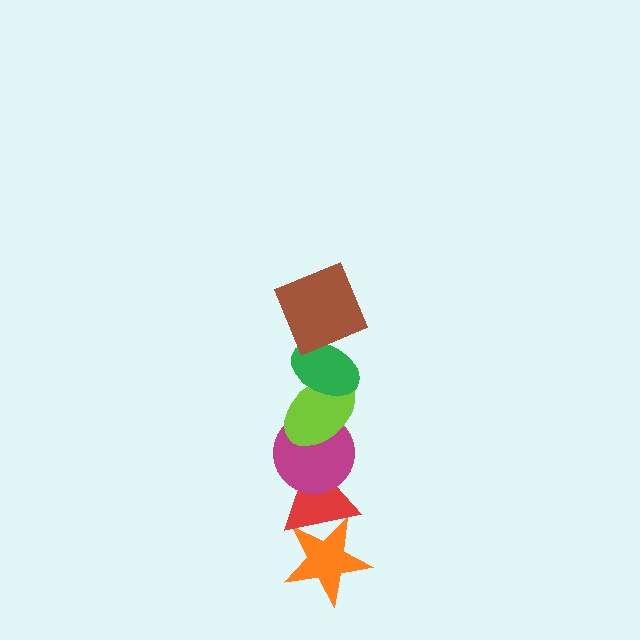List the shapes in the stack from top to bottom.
From top to bottom: the brown square, the green ellipse, the lime ellipse, the magenta circle, the red triangle, the orange star.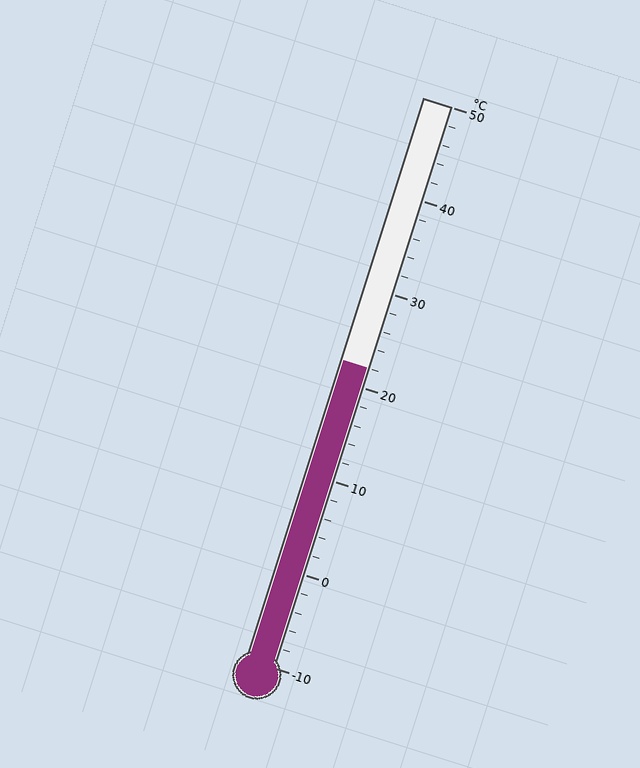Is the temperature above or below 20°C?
The temperature is above 20°C.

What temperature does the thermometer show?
The thermometer shows approximately 22°C.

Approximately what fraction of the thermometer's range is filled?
The thermometer is filled to approximately 55% of its range.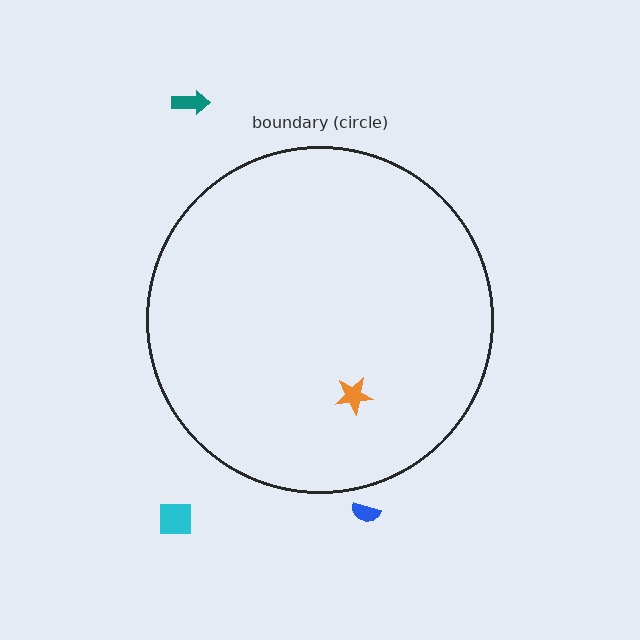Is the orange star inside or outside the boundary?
Inside.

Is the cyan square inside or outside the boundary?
Outside.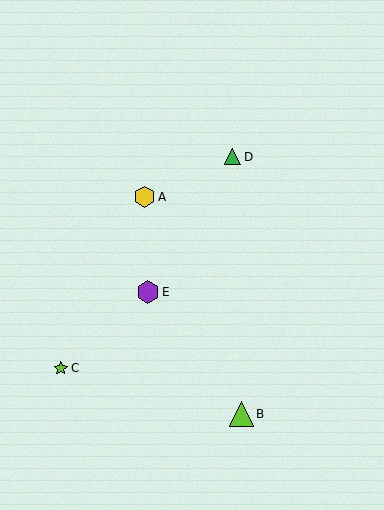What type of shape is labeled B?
Shape B is a lime triangle.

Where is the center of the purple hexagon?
The center of the purple hexagon is at (148, 292).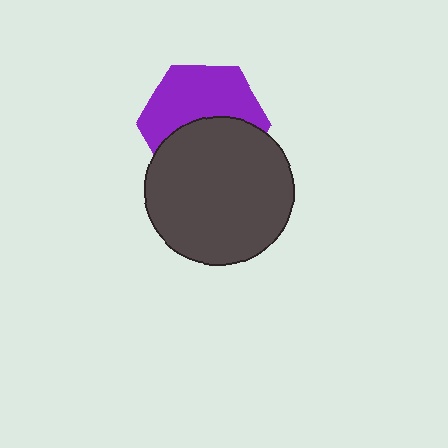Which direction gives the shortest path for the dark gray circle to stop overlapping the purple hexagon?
Moving down gives the shortest separation.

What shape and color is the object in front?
The object in front is a dark gray circle.